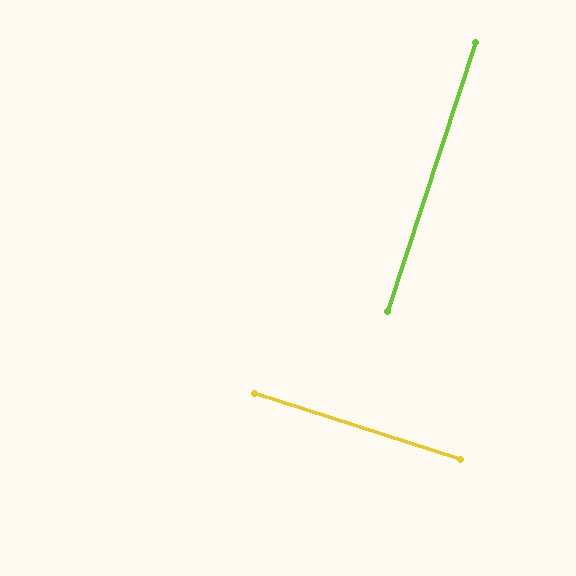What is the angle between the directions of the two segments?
Approximately 90 degrees.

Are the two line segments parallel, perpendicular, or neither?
Perpendicular — they meet at approximately 90°.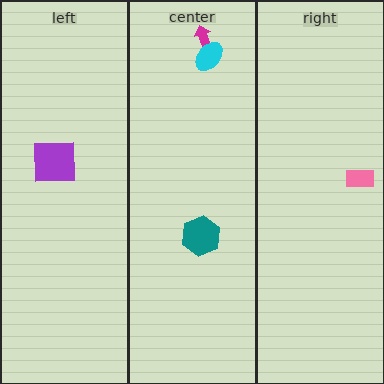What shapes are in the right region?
The pink rectangle.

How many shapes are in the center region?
3.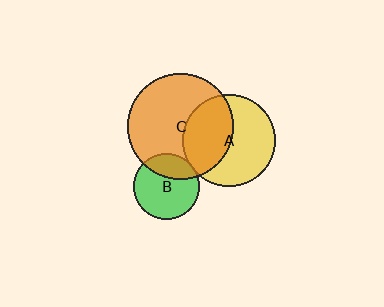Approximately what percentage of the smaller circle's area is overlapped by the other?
Approximately 5%.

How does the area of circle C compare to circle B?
Approximately 2.6 times.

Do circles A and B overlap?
Yes.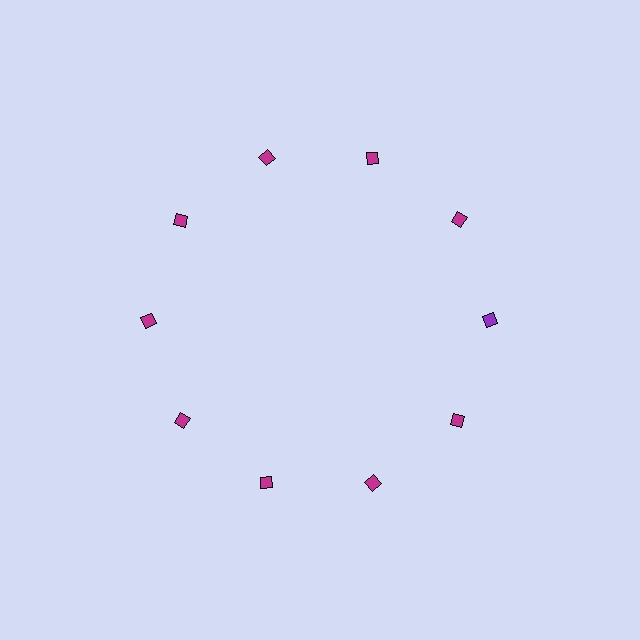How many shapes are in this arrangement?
There are 10 shapes arranged in a ring pattern.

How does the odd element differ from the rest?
It has a different color: purple instead of magenta.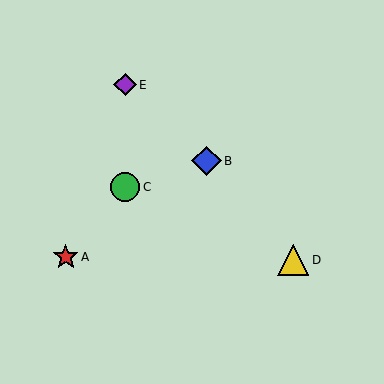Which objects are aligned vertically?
Objects C, E are aligned vertically.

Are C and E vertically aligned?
Yes, both are at x≈125.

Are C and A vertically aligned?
No, C is at x≈125 and A is at x≈66.